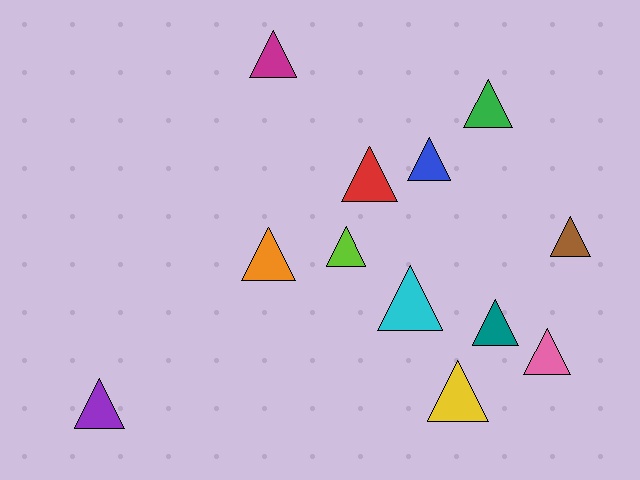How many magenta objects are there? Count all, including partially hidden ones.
There is 1 magenta object.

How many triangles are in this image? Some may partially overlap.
There are 12 triangles.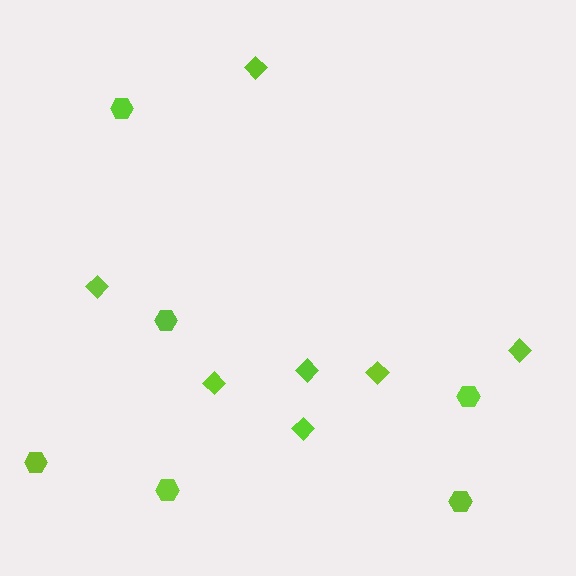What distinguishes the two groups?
There are 2 groups: one group of diamonds (7) and one group of hexagons (6).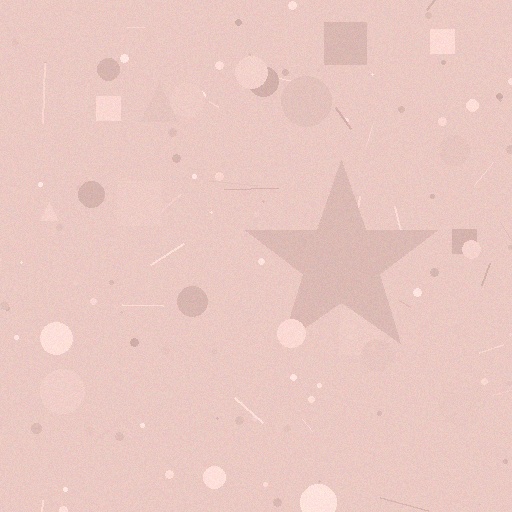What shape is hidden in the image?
A star is hidden in the image.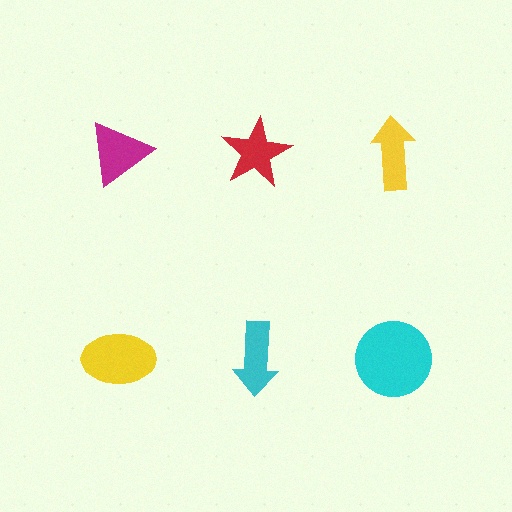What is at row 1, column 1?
A magenta triangle.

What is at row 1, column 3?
A yellow arrow.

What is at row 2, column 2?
A cyan arrow.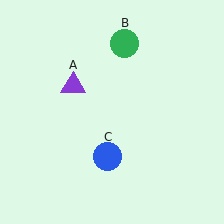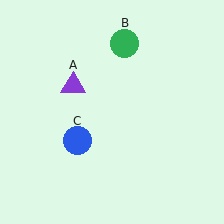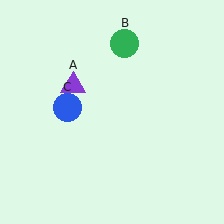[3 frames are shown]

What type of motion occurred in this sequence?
The blue circle (object C) rotated clockwise around the center of the scene.